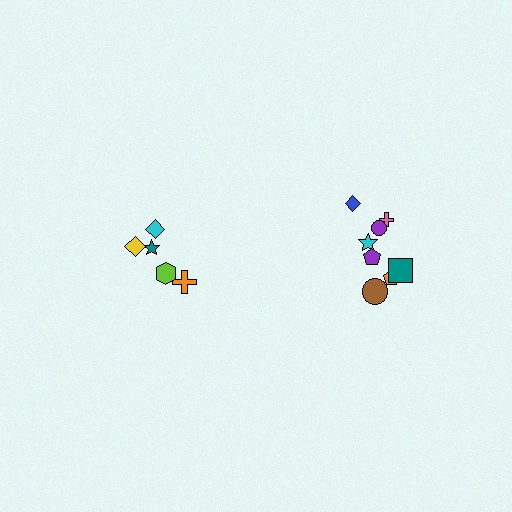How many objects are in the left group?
There are 5 objects.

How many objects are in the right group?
There are 8 objects.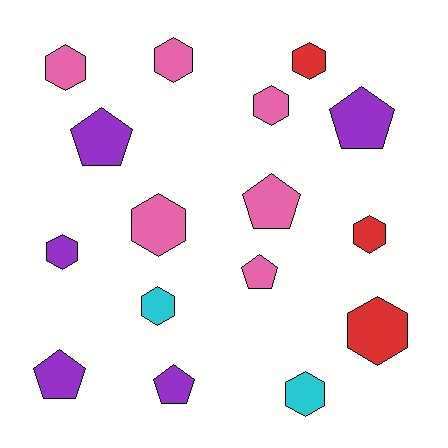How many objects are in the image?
There are 16 objects.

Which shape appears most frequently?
Hexagon, with 10 objects.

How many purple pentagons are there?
There are 4 purple pentagons.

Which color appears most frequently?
Pink, with 6 objects.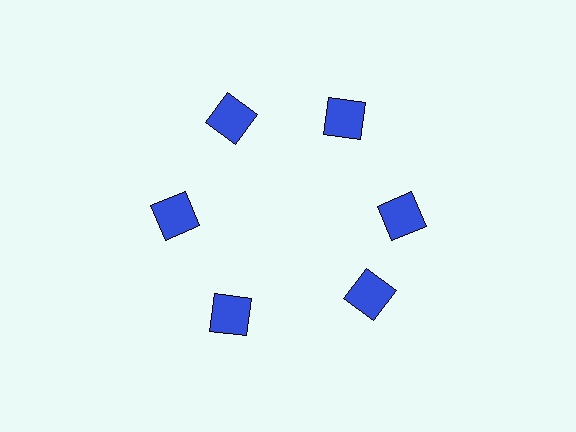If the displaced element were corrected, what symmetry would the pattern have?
It would have 6-fold rotational symmetry — the pattern would map onto itself every 60 degrees.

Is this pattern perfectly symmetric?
No. The 6 blue squares are arranged in a ring, but one element near the 5 o'clock position is rotated out of alignment along the ring, breaking the 6-fold rotational symmetry.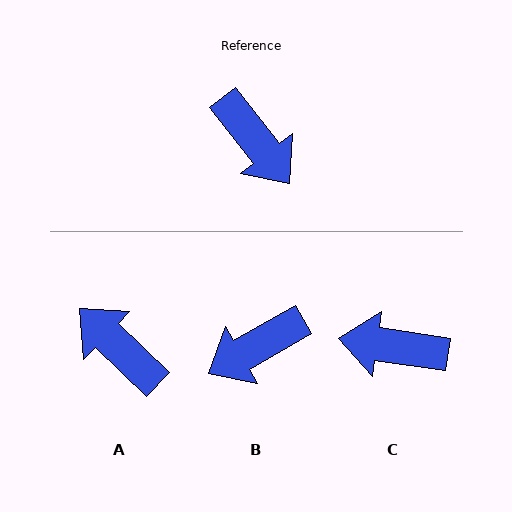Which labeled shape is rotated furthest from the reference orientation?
A, about 172 degrees away.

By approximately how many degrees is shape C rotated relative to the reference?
Approximately 136 degrees clockwise.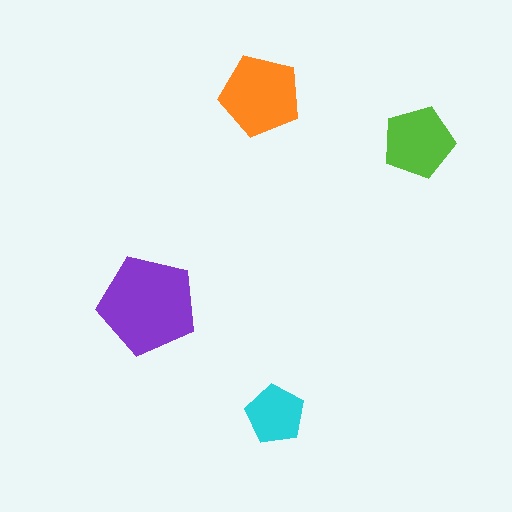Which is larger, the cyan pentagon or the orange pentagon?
The orange one.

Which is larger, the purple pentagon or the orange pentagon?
The purple one.